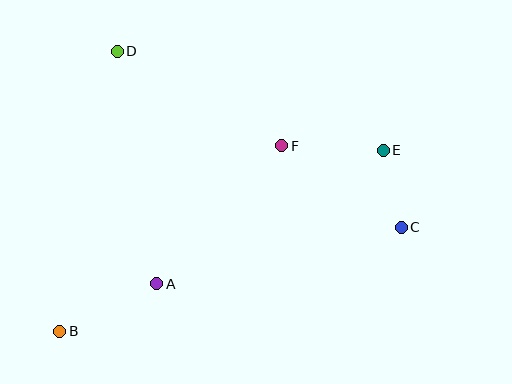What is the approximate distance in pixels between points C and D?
The distance between C and D is approximately 334 pixels.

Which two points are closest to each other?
Points C and E are closest to each other.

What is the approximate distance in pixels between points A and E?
The distance between A and E is approximately 263 pixels.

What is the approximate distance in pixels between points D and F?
The distance between D and F is approximately 189 pixels.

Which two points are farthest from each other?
Points B and E are farthest from each other.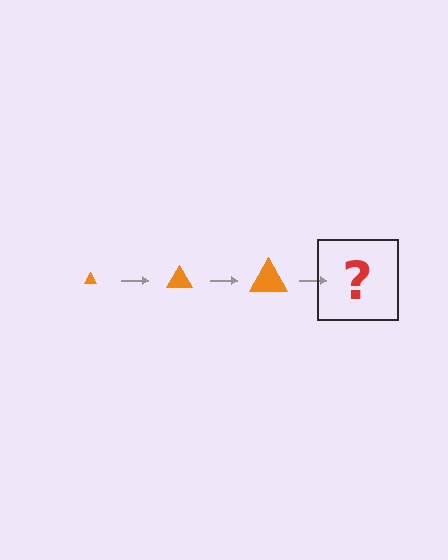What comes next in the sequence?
The next element should be an orange triangle, larger than the previous one.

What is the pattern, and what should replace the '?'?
The pattern is that the triangle gets progressively larger each step. The '?' should be an orange triangle, larger than the previous one.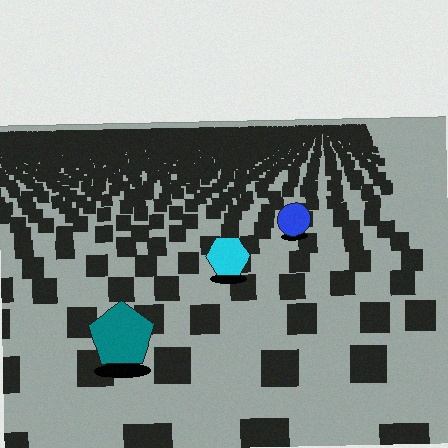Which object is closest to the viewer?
The teal pentagon is closest. The texture marks near it are larger and more spread out.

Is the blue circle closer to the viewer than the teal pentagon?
No. The teal pentagon is closer — you can tell from the texture gradient: the ground texture is coarser near it.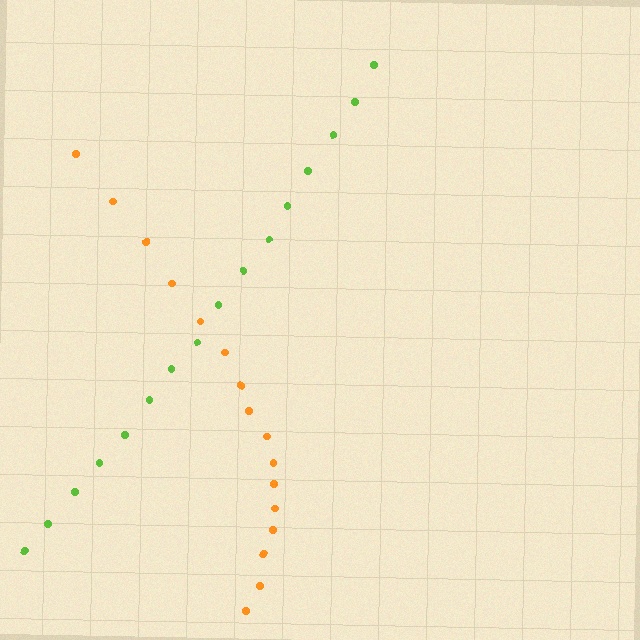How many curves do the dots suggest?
There are 2 distinct paths.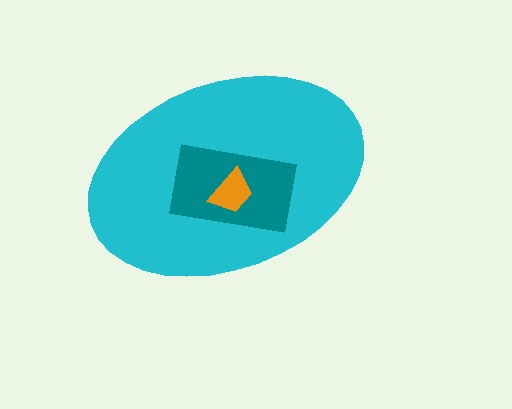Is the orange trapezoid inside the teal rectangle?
Yes.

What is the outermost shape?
The cyan ellipse.